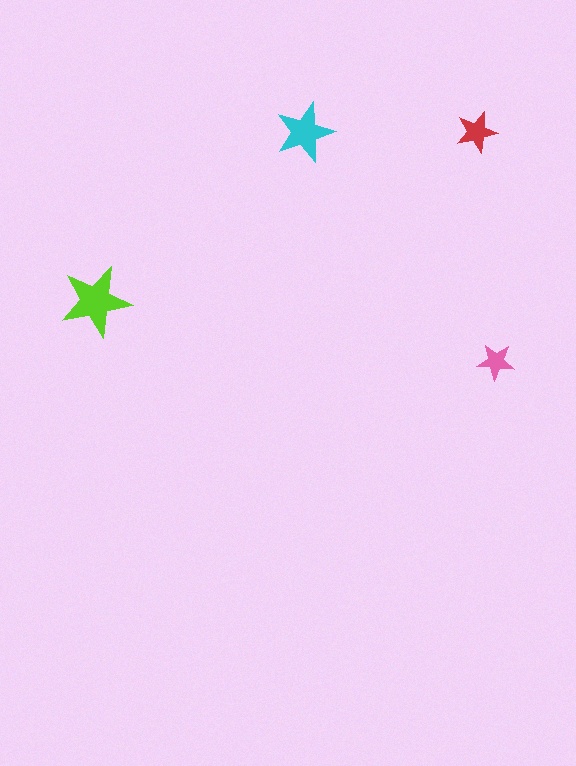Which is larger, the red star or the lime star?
The lime one.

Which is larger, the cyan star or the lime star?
The lime one.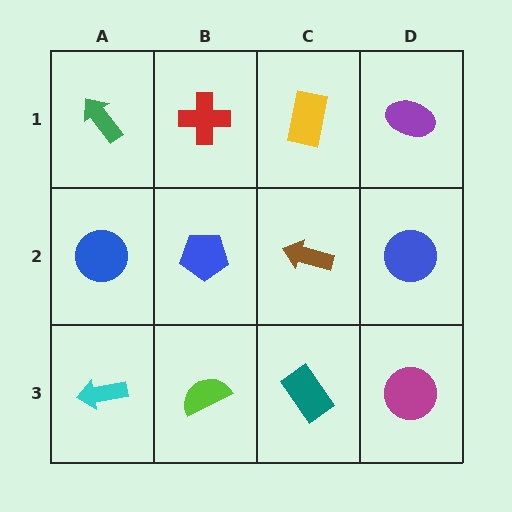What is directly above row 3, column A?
A blue circle.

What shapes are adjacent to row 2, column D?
A purple ellipse (row 1, column D), a magenta circle (row 3, column D), a brown arrow (row 2, column C).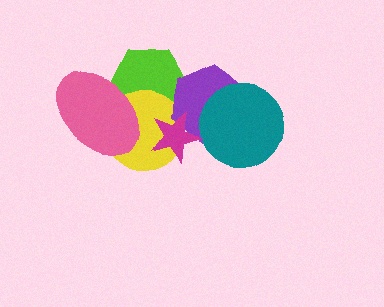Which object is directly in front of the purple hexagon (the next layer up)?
The teal circle is directly in front of the purple hexagon.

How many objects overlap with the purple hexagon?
4 objects overlap with the purple hexagon.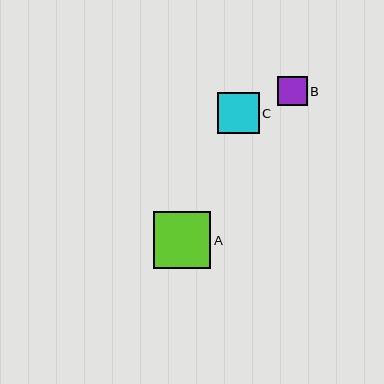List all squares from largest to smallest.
From largest to smallest: A, C, B.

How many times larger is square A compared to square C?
Square A is approximately 1.4 times the size of square C.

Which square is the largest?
Square A is the largest with a size of approximately 57 pixels.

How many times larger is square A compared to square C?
Square A is approximately 1.4 times the size of square C.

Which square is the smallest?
Square B is the smallest with a size of approximately 29 pixels.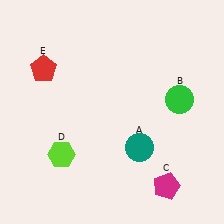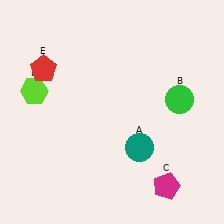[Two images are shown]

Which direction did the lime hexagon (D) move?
The lime hexagon (D) moved up.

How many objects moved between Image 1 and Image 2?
1 object moved between the two images.